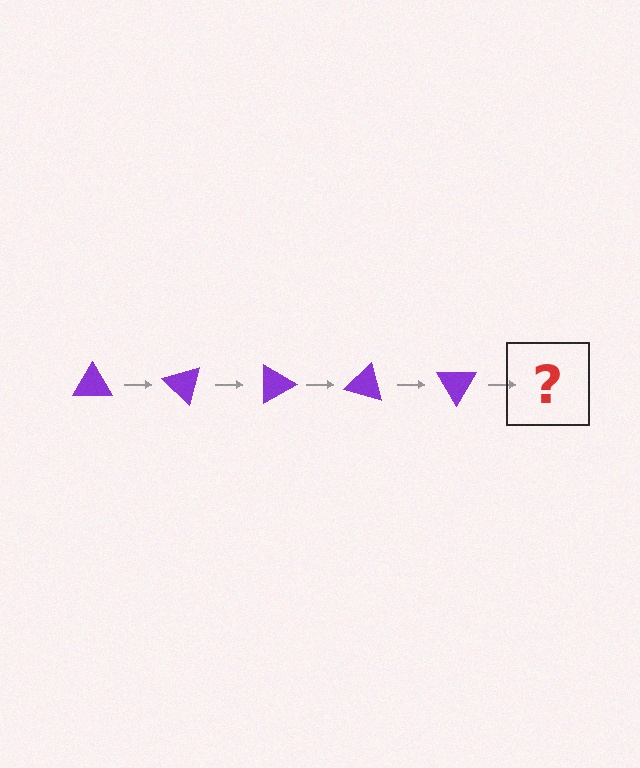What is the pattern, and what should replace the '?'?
The pattern is that the triangle rotates 45 degrees each step. The '?' should be a purple triangle rotated 225 degrees.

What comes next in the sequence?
The next element should be a purple triangle rotated 225 degrees.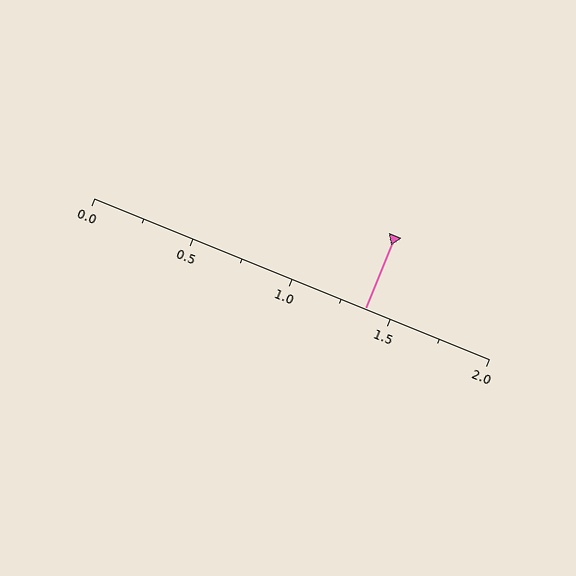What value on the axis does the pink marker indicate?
The marker indicates approximately 1.38.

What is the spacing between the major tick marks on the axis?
The major ticks are spaced 0.5 apart.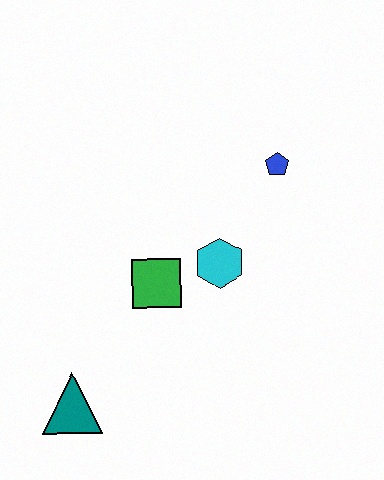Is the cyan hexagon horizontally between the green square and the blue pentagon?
Yes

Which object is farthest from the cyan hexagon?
The teal triangle is farthest from the cyan hexagon.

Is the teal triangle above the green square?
No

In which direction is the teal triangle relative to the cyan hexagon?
The teal triangle is to the left of the cyan hexagon.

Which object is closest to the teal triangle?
The green square is closest to the teal triangle.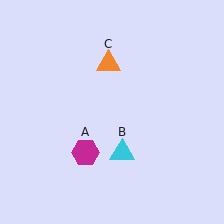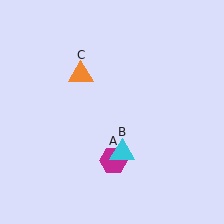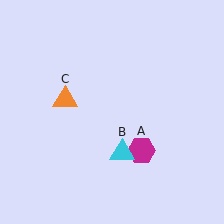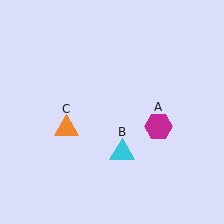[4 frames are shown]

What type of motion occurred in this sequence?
The magenta hexagon (object A), orange triangle (object C) rotated counterclockwise around the center of the scene.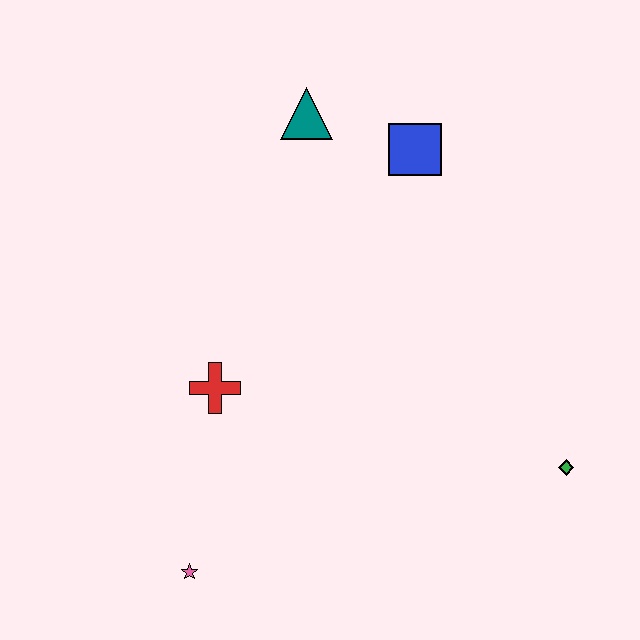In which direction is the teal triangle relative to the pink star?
The teal triangle is above the pink star.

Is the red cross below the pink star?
No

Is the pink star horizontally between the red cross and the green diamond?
No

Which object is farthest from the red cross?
The green diamond is farthest from the red cross.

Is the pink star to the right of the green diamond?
No